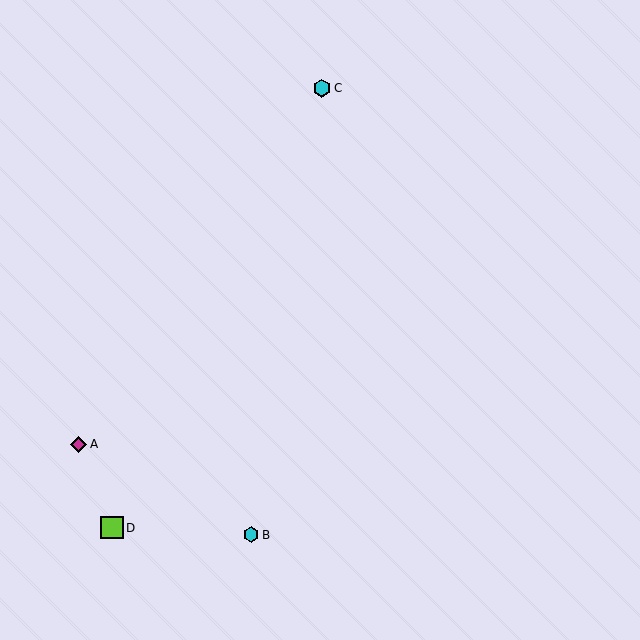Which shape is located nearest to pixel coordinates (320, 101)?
The cyan hexagon (labeled C) at (322, 88) is nearest to that location.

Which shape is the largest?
The lime square (labeled D) is the largest.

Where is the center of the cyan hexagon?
The center of the cyan hexagon is at (322, 88).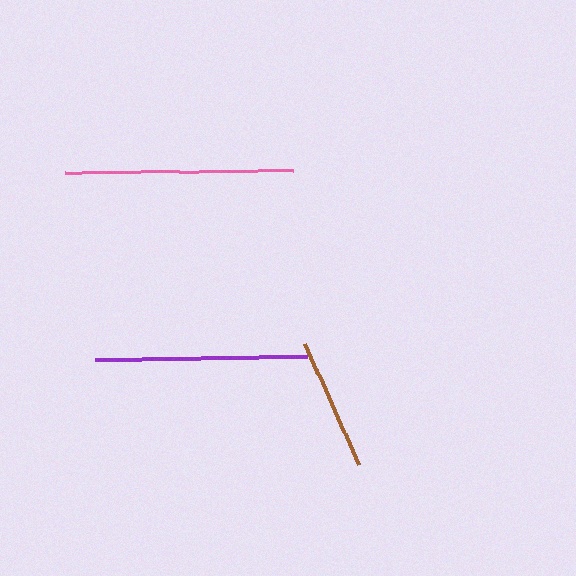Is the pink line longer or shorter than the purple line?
The pink line is longer than the purple line.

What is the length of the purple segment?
The purple segment is approximately 212 pixels long.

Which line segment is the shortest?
The brown line is the shortest at approximately 133 pixels.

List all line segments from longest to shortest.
From longest to shortest: pink, purple, brown.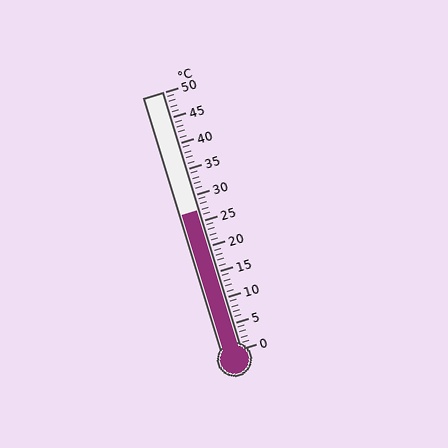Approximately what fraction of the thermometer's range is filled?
The thermometer is filled to approximately 55% of its range.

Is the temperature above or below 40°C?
The temperature is below 40°C.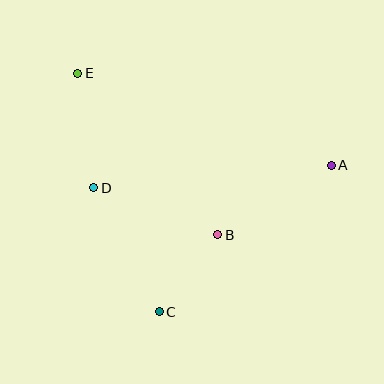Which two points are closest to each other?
Points B and C are closest to each other.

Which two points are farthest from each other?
Points A and E are farthest from each other.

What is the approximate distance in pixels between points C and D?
The distance between C and D is approximately 140 pixels.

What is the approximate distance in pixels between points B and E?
The distance between B and E is approximately 214 pixels.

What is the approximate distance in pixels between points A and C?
The distance between A and C is approximately 226 pixels.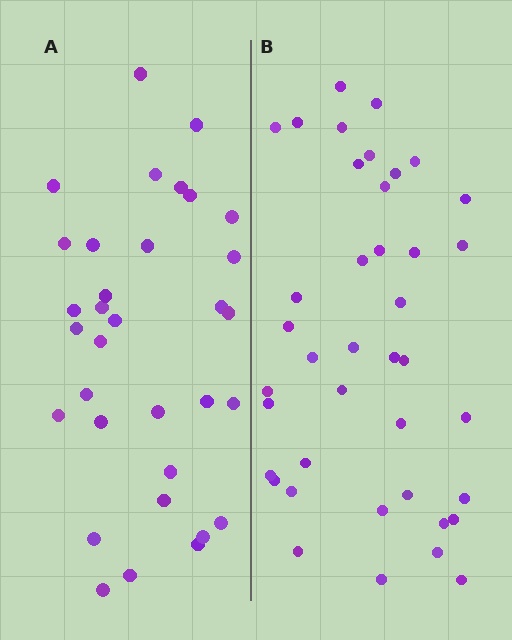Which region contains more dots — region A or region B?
Region B (the right region) has more dots.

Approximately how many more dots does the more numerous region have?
Region B has roughly 8 or so more dots than region A.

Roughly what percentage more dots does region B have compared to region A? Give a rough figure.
About 20% more.